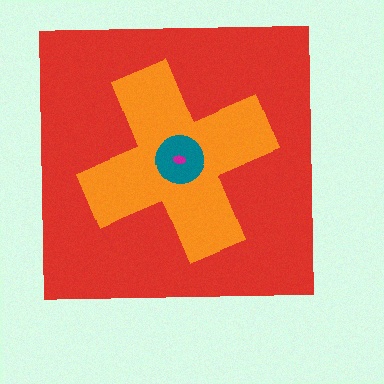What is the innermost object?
The magenta ellipse.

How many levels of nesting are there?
4.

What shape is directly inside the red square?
The orange cross.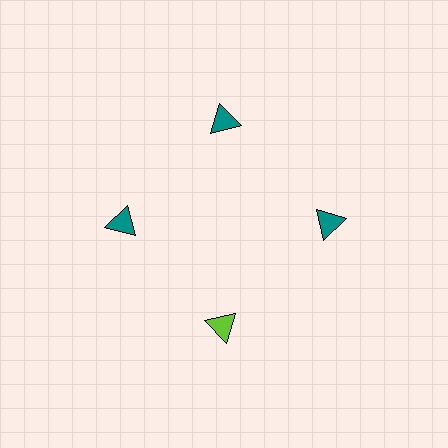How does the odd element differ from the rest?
It has a different color: lime instead of teal.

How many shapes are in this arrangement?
There are 4 shapes arranged in a ring pattern.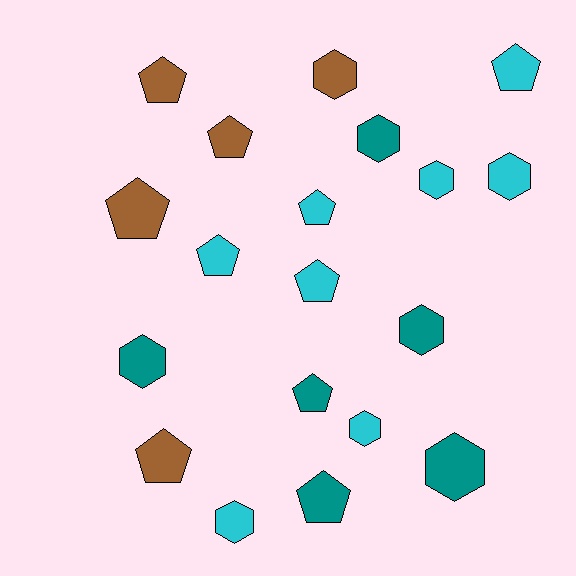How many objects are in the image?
There are 19 objects.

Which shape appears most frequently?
Pentagon, with 10 objects.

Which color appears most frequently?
Cyan, with 8 objects.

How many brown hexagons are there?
There is 1 brown hexagon.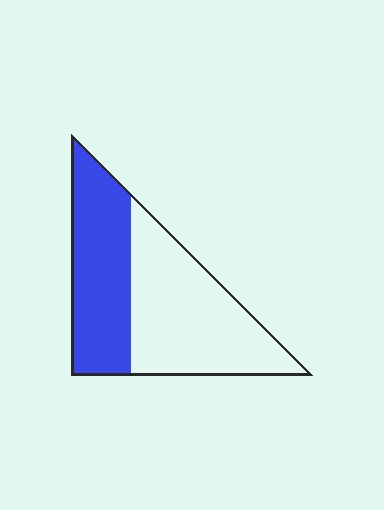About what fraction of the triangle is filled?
About two fifths (2/5).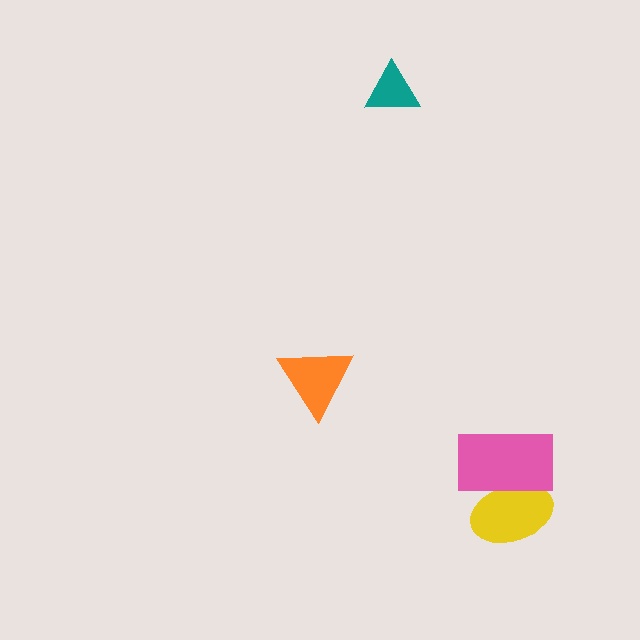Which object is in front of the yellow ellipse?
The pink rectangle is in front of the yellow ellipse.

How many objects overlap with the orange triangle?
0 objects overlap with the orange triangle.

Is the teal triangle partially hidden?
No, no other shape covers it.